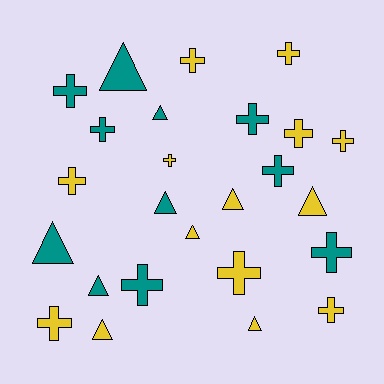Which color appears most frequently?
Yellow, with 14 objects.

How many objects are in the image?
There are 25 objects.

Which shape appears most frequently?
Cross, with 15 objects.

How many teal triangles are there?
There are 5 teal triangles.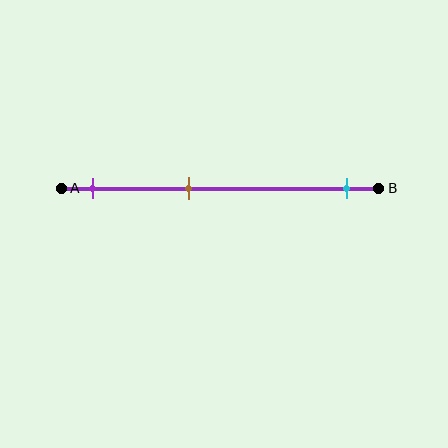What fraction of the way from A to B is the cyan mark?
The cyan mark is approximately 90% (0.9) of the way from A to B.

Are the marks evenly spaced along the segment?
No, the marks are not evenly spaced.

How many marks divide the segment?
There are 3 marks dividing the segment.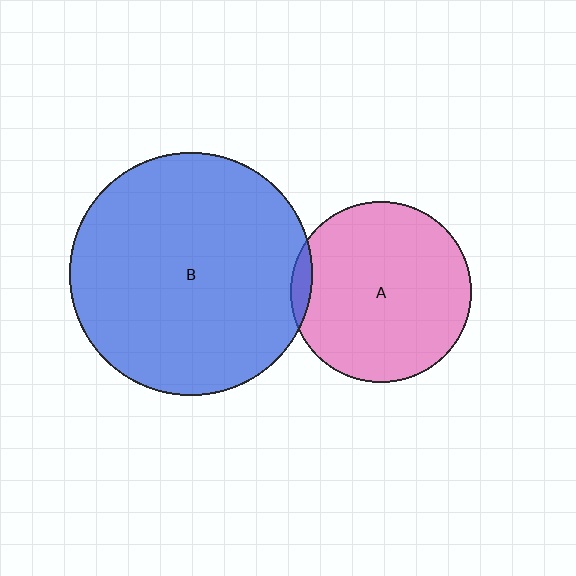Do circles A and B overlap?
Yes.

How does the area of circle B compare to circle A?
Approximately 1.8 times.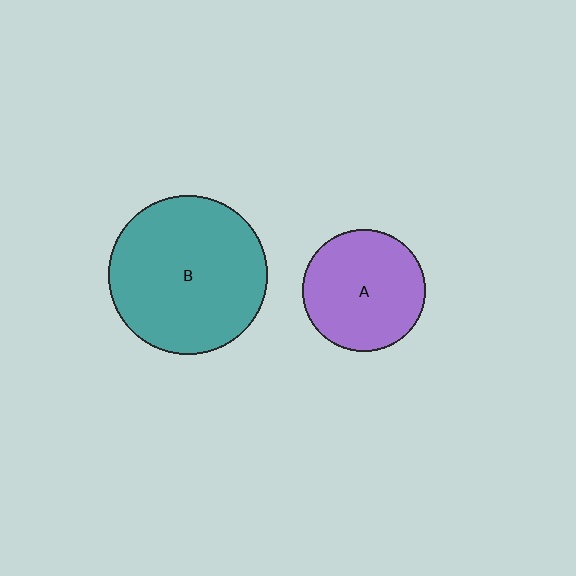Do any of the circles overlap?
No, none of the circles overlap.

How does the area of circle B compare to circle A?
Approximately 1.7 times.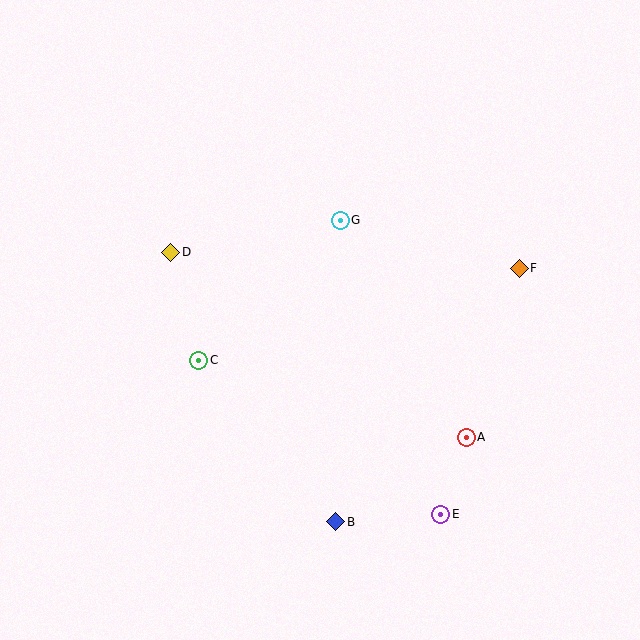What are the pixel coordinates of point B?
Point B is at (336, 522).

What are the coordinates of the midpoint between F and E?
The midpoint between F and E is at (480, 391).